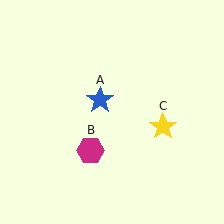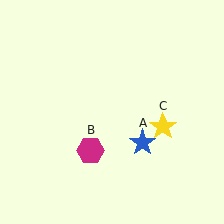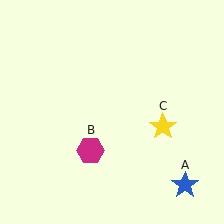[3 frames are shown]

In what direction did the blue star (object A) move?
The blue star (object A) moved down and to the right.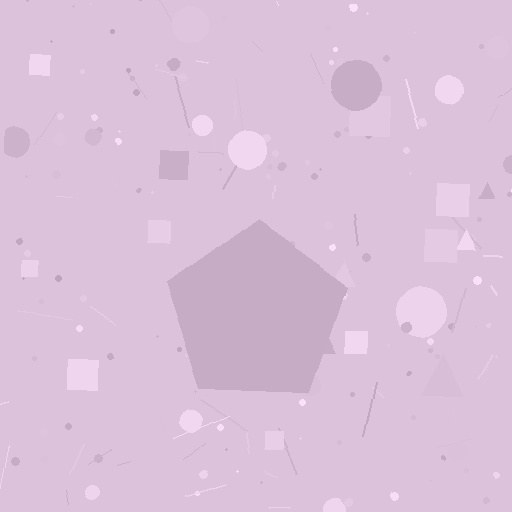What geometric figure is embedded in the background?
A pentagon is embedded in the background.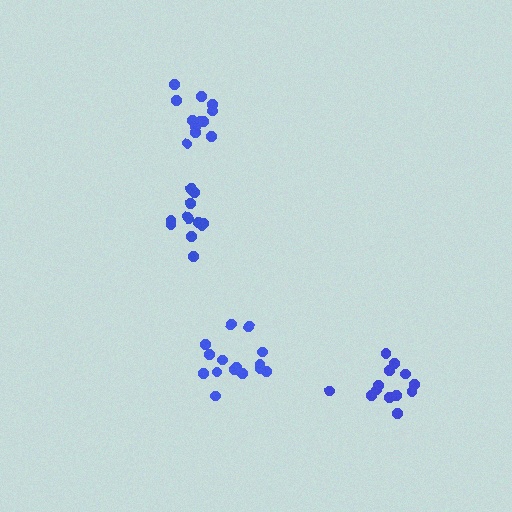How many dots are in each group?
Group 1: 13 dots, Group 2: 12 dots, Group 3: 13 dots, Group 4: 15 dots (53 total).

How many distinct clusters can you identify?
There are 4 distinct clusters.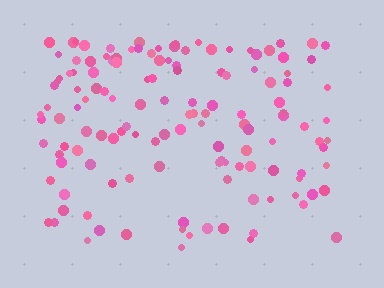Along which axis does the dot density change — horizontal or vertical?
Vertical.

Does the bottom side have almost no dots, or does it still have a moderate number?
Still a moderate number, just noticeably fewer than the top.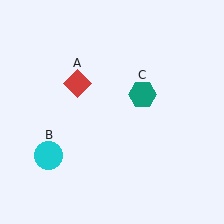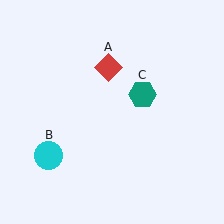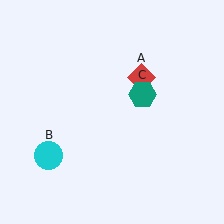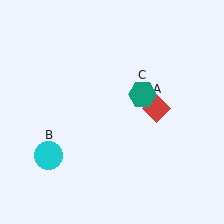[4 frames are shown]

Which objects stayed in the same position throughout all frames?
Cyan circle (object B) and teal hexagon (object C) remained stationary.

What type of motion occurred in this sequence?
The red diamond (object A) rotated clockwise around the center of the scene.